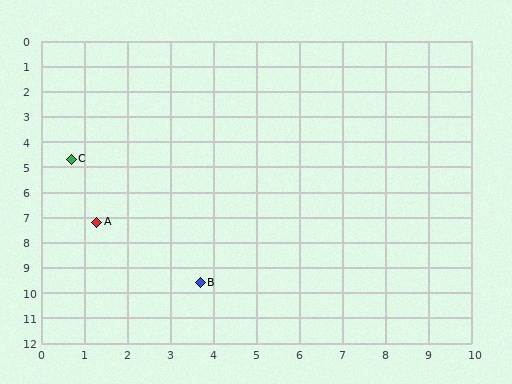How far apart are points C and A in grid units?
Points C and A are about 2.6 grid units apart.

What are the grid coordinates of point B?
Point B is at approximately (3.7, 9.6).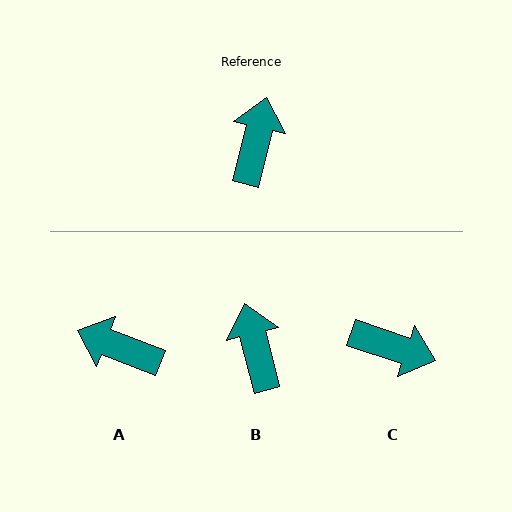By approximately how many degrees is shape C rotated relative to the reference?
Approximately 95 degrees clockwise.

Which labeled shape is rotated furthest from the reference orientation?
C, about 95 degrees away.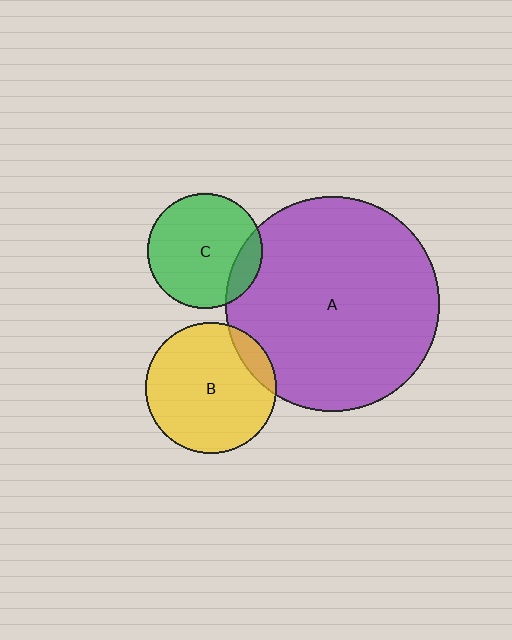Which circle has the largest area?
Circle A (purple).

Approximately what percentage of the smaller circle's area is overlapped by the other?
Approximately 10%.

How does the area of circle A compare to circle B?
Approximately 2.7 times.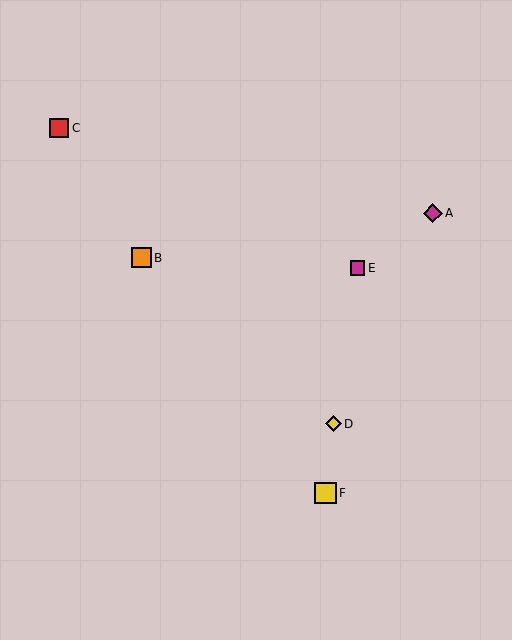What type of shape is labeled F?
Shape F is a yellow square.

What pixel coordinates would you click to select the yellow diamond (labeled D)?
Click at (333, 424) to select the yellow diamond D.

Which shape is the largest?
The yellow square (labeled F) is the largest.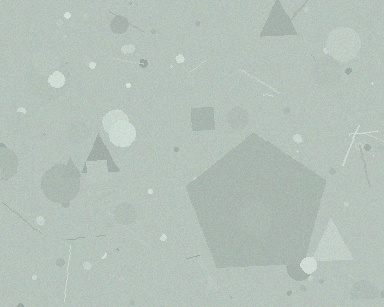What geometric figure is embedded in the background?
A pentagon is embedded in the background.